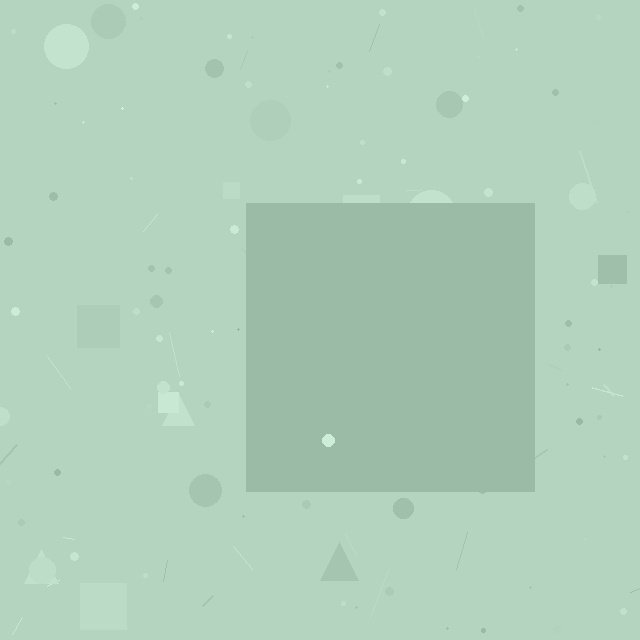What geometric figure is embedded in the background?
A square is embedded in the background.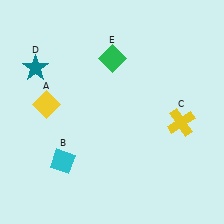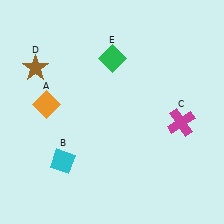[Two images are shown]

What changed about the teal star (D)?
In Image 1, D is teal. In Image 2, it changed to brown.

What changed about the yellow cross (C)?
In Image 1, C is yellow. In Image 2, it changed to magenta.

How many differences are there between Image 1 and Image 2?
There are 3 differences between the two images.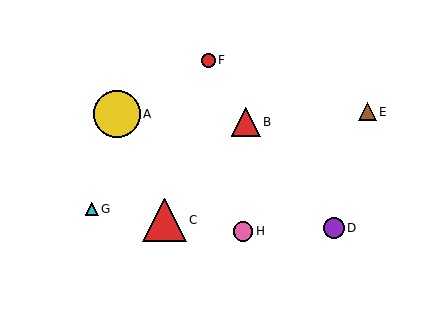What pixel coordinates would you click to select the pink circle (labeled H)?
Click at (243, 231) to select the pink circle H.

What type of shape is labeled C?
Shape C is a red triangle.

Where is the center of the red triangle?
The center of the red triangle is at (164, 220).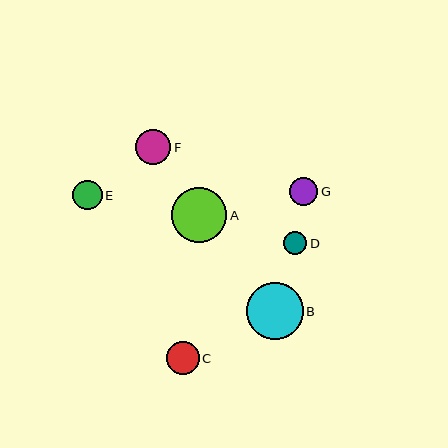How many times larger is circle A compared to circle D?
Circle A is approximately 2.4 times the size of circle D.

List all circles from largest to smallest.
From largest to smallest: B, A, F, C, E, G, D.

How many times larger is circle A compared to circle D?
Circle A is approximately 2.4 times the size of circle D.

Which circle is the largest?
Circle B is the largest with a size of approximately 57 pixels.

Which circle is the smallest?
Circle D is the smallest with a size of approximately 23 pixels.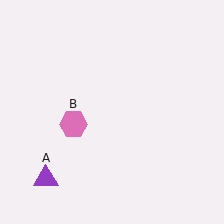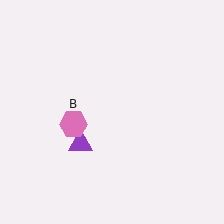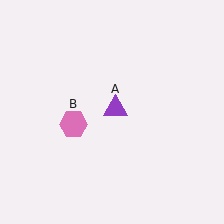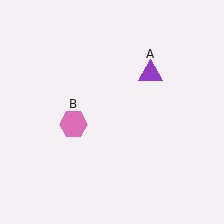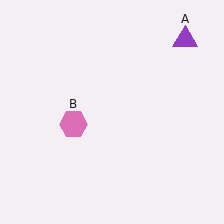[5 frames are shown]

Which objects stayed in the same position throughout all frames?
Pink hexagon (object B) remained stationary.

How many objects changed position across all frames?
1 object changed position: purple triangle (object A).